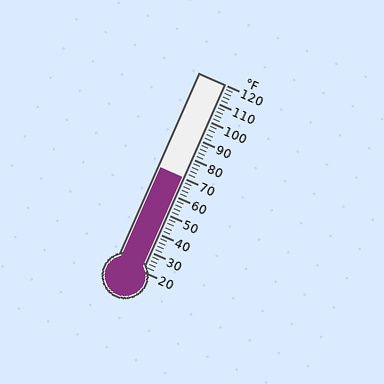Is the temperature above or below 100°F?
The temperature is below 100°F.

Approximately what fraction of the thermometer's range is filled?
The thermometer is filled to approximately 50% of its range.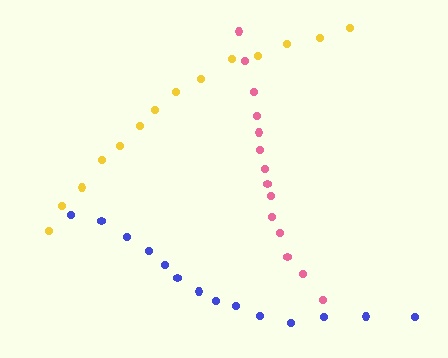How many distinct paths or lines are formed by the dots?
There are 3 distinct paths.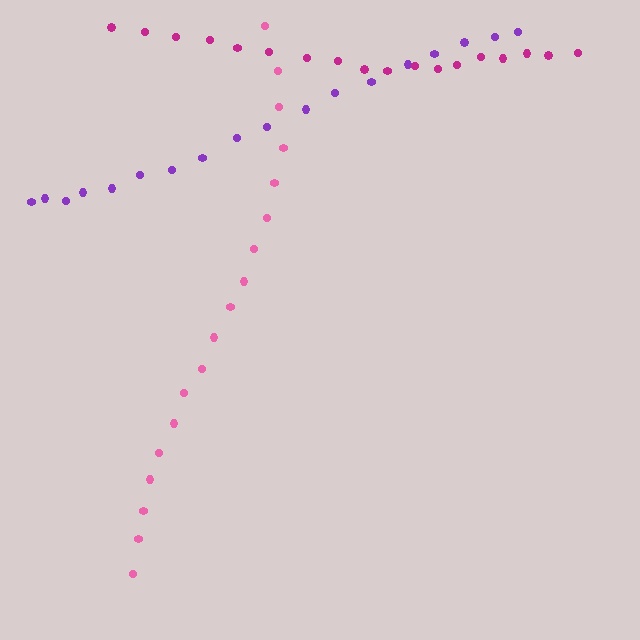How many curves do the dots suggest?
There are 3 distinct paths.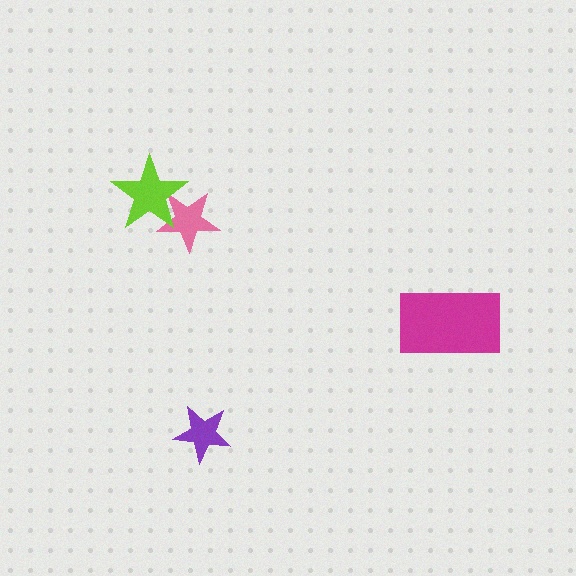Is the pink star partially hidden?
Yes, it is partially covered by another shape.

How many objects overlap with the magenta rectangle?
0 objects overlap with the magenta rectangle.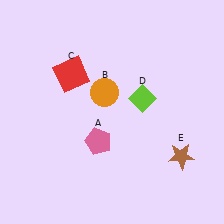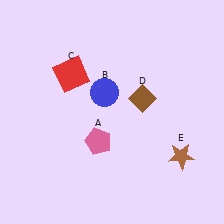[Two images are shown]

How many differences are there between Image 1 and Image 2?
There are 2 differences between the two images.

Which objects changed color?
B changed from orange to blue. D changed from lime to brown.